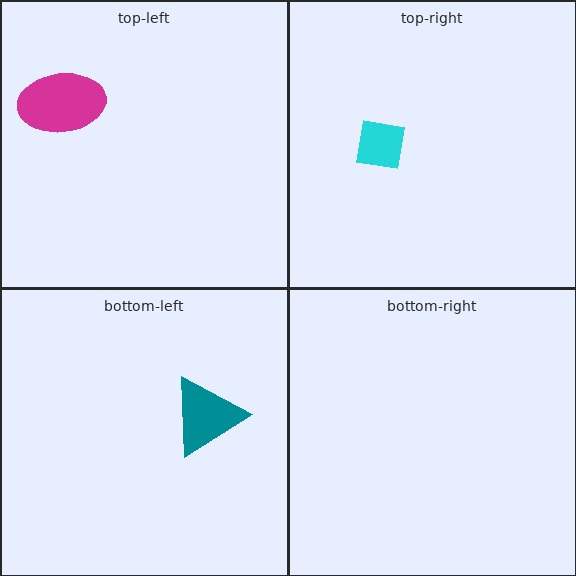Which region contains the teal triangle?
The bottom-left region.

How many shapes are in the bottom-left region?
1.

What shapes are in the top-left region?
The magenta ellipse.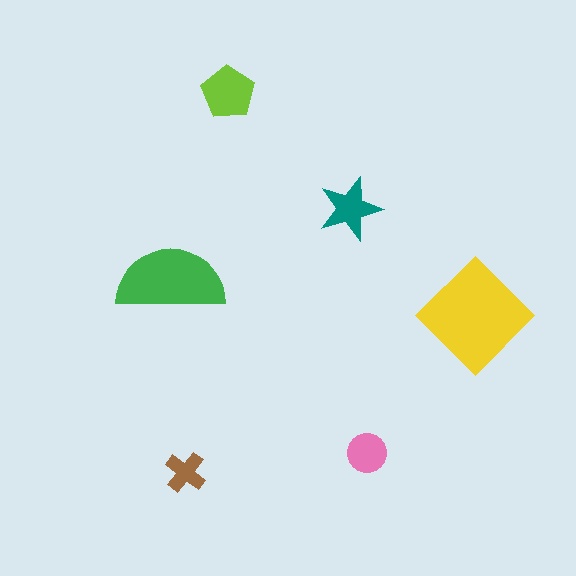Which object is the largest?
The yellow diamond.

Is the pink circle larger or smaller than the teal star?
Smaller.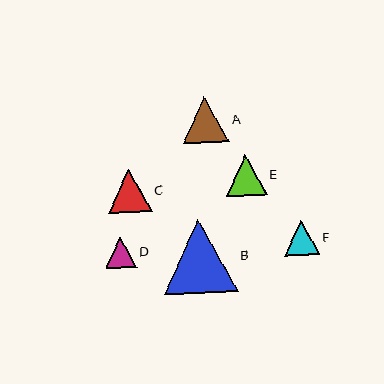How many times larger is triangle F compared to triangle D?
Triangle F is approximately 1.1 times the size of triangle D.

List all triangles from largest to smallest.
From largest to smallest: B, A, C, E, F, D.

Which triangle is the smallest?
Triangle D is the smallest with a size of approximately 31 pixels.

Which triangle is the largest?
Triangle B is the largest with a size of approximately 75 pixels.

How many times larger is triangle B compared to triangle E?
Triangle B is approximately 1.8 times the size of triangle E.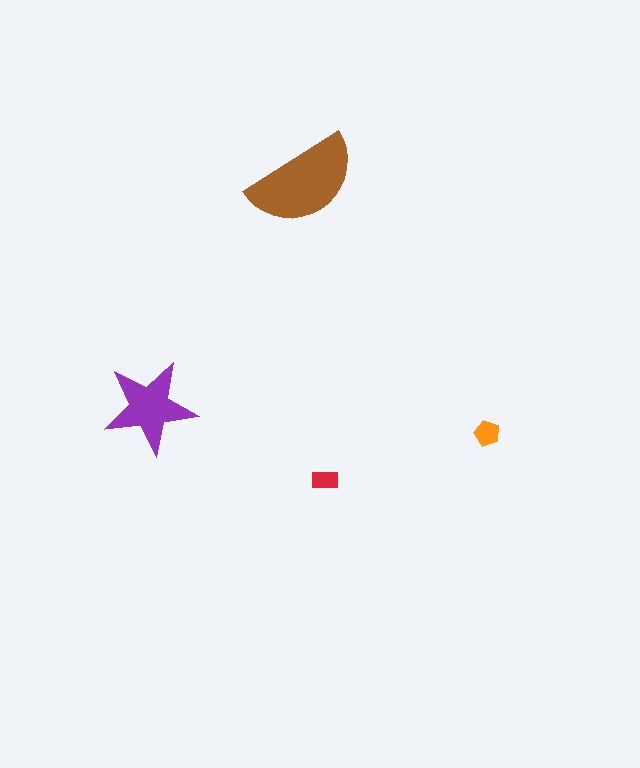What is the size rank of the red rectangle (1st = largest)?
4th.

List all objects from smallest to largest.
The red rectangle, the orange pentagon, the purple star, the brown semicircle.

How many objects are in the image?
There are 4 objects in the image.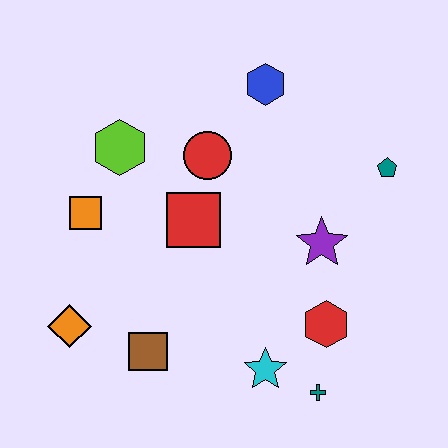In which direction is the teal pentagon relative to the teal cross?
The teal pentagon is above the teal cross.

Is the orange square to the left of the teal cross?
Yes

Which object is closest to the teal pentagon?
The purple star is closest to the teal pentagon.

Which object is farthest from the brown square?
The teal pentagon is farthest from the brown square.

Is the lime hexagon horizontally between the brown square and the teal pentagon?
No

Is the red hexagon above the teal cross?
Yes